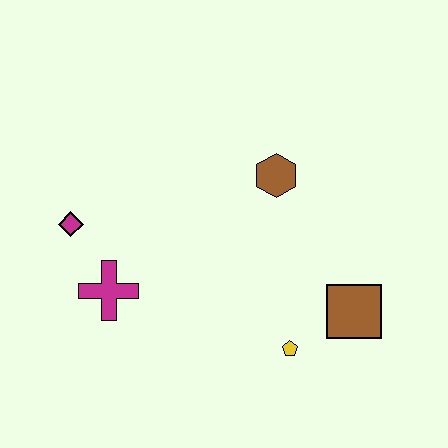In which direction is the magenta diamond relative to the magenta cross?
The magenta diamond is above the magenta cross.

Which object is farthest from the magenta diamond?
The brown square is farthest from the magenta diamond.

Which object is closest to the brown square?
The yellow pentagon is closest to the brown square.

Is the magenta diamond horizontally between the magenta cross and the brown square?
No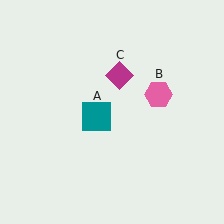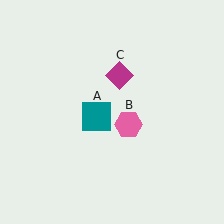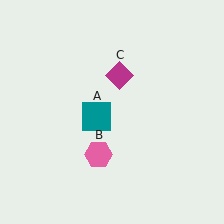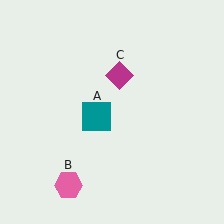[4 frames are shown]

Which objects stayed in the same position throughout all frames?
Teal square (object A) and magenta diamond (object C) remained stationary.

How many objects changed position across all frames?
1 object changed position: pink hexagon (object B).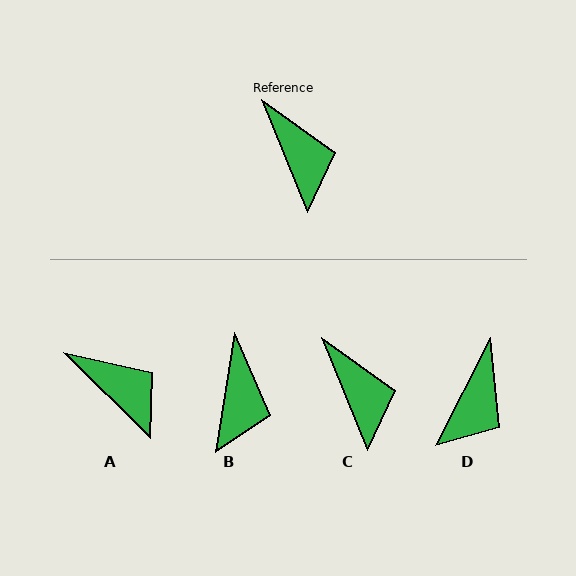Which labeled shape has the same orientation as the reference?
C.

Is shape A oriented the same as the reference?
No, it is off by about 23 degrees.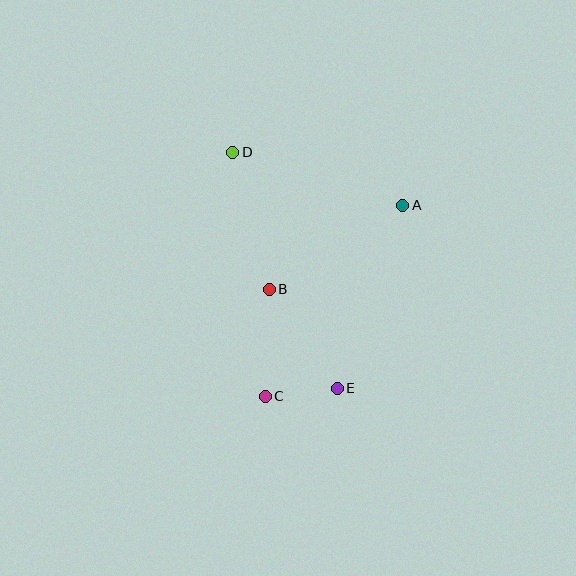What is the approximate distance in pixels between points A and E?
The distance between A and E is approximately 194 pixels.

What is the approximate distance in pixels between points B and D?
The distance between B and D is approximately 142 pixels.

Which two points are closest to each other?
Points C and E are closest to each other.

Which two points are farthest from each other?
Points D and E are farthest from each other.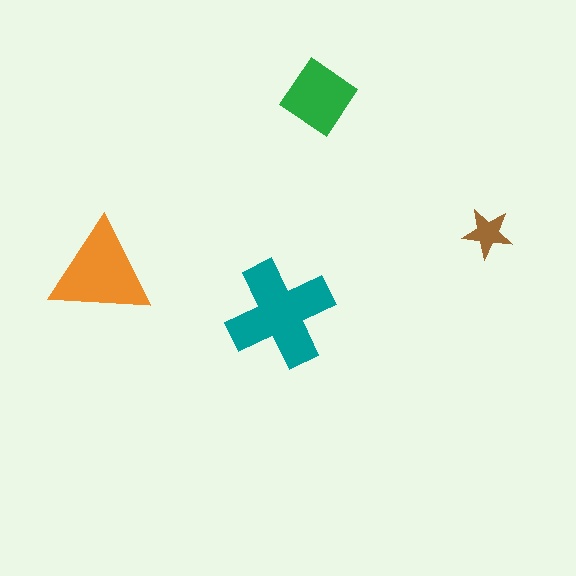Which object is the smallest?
The brown star.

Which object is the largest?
The teal cross.